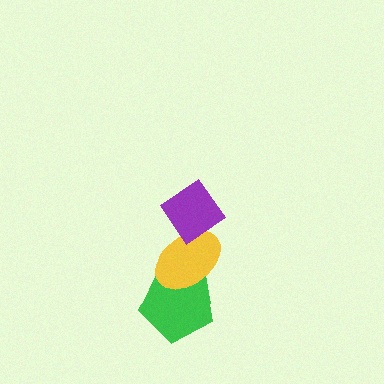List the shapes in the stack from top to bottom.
From top to bottom: the purple diamond, the yellow ellipse, the green pentagon.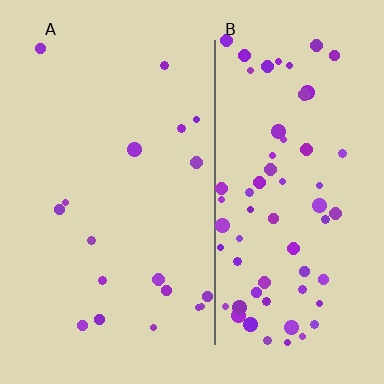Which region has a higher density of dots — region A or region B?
B (the right).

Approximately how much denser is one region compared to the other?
Approximately 3.6× — region B over region A.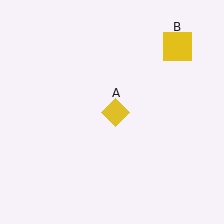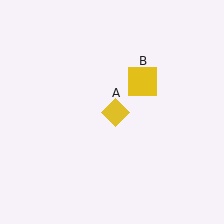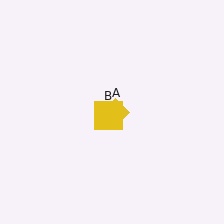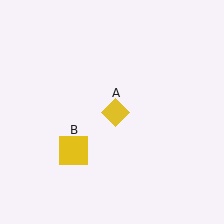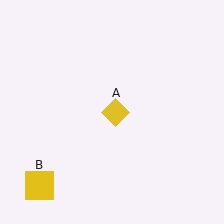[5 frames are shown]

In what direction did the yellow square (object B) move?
The yellow square (object B) moved down and to the left.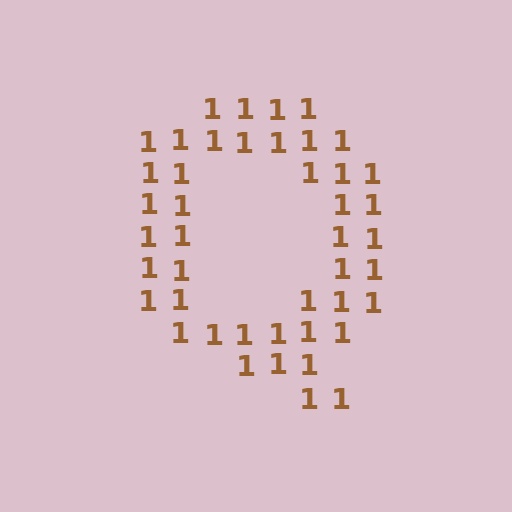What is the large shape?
The large shape is the letter Q.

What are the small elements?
The small elements are digit 1's.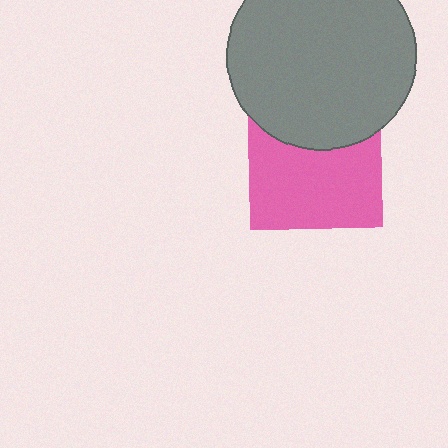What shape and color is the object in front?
The object in front is a gray circle.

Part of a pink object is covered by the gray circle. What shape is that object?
It is a square.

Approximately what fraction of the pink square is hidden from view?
Roughly 35% of the pink square is hidden behind the gray circle.